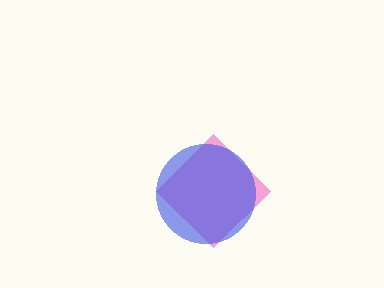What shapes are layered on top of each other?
The layered shapes are: a pink diamond, a blue circle.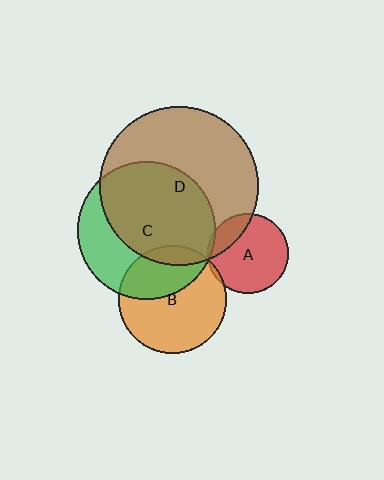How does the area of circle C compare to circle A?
Approximately 2.9 times.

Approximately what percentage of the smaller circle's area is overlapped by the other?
Approximately 20%.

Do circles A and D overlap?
Yes.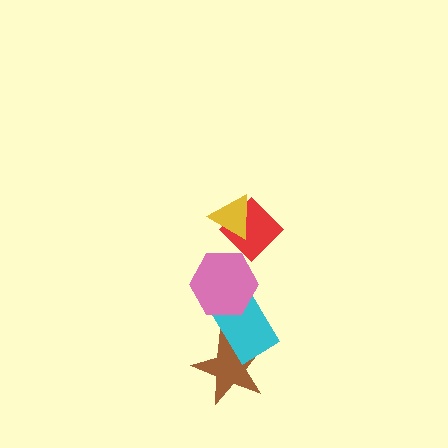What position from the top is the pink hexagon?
The pink hexagon is 3rd from the top.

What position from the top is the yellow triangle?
The yellow triangle is 1st from the top.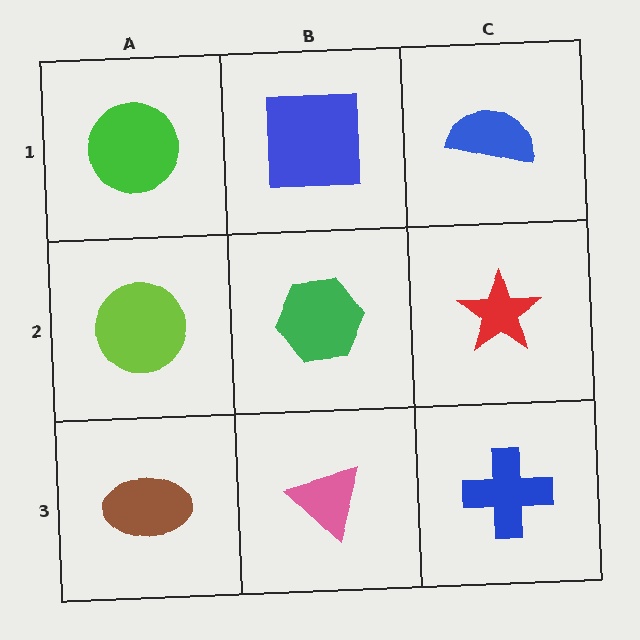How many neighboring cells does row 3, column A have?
2.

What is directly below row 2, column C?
A blue cross.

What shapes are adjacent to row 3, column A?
A lime circle (row 2, column A), a pink triangle (row 3, column B).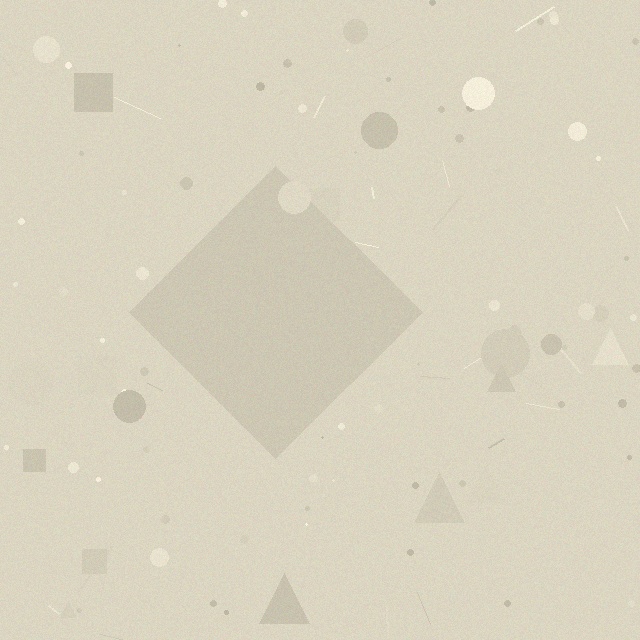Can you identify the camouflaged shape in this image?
The camouflaged shape is a diamond.